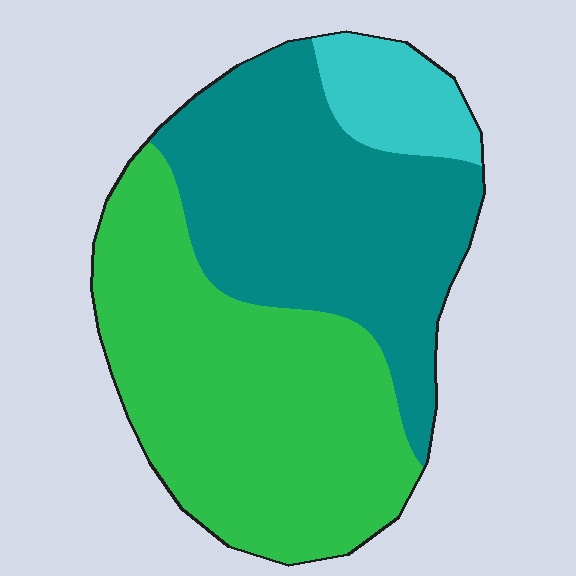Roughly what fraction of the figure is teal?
Teal takes up about two fifths (2/5) of the figure.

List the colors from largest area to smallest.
From largest to smallest: green, teal, cyan.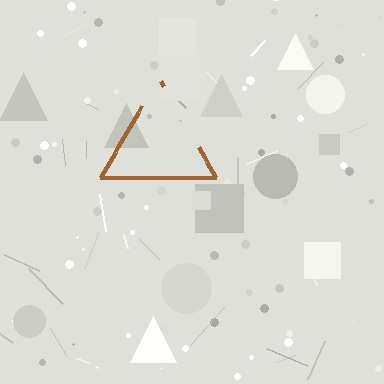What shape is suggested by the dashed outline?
The dashed outline suggests a triangle.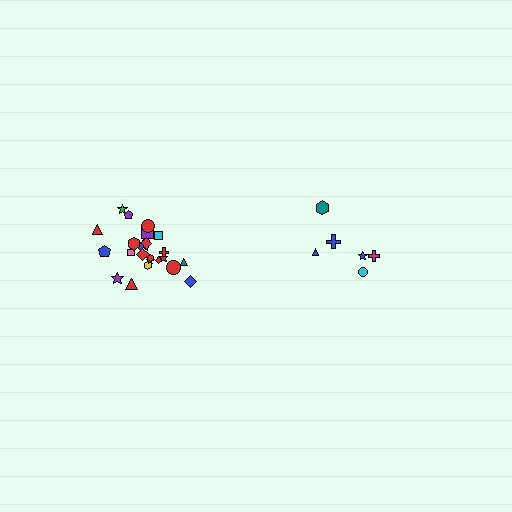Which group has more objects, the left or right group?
The left group.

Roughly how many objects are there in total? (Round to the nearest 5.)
Roughly 30 objects in total.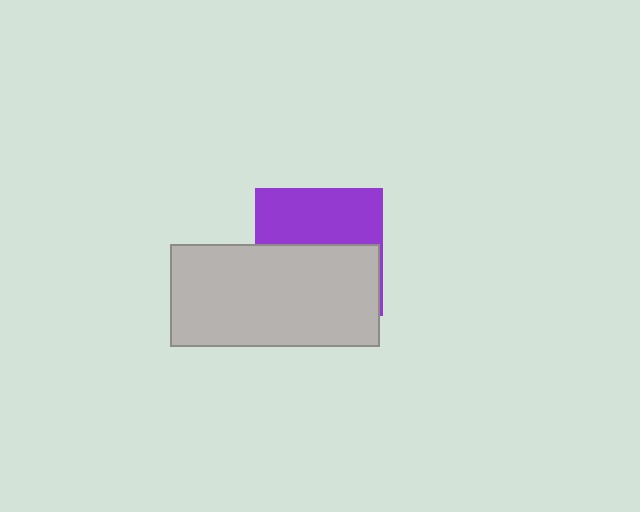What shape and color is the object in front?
The object in front is a light gray rectangle.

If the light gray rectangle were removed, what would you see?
You would see the complete purple square.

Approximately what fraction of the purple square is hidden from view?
Roughly 54% of the purple square is hidden behind the light gray rectangle.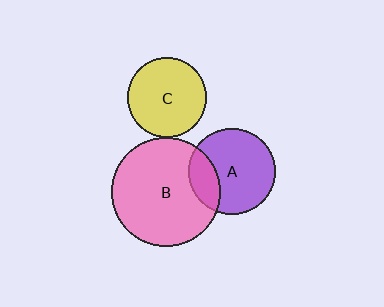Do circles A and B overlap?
Yes.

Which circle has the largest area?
Circle B (pink).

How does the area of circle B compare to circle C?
Approximately 1.9 times.